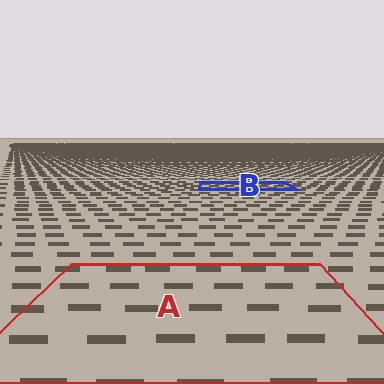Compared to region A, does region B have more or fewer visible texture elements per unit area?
Region B has more texture elements per unit area — they are packed more densely because it is farther away.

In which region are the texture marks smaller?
The texture marks are smaller in region B, because it is farther away.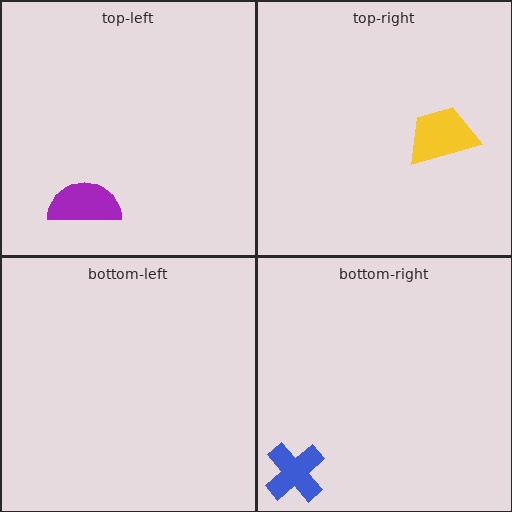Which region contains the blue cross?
The bottom-right region.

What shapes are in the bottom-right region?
The blue cross.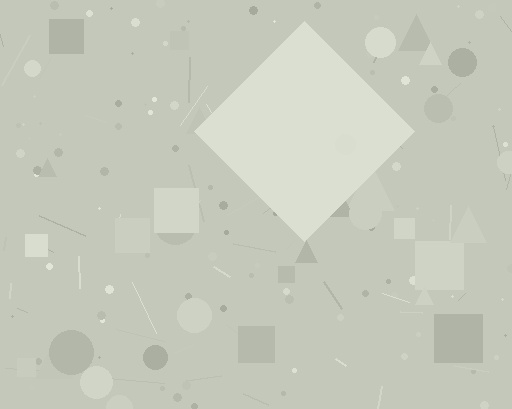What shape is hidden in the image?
A diamond is hidden in the image.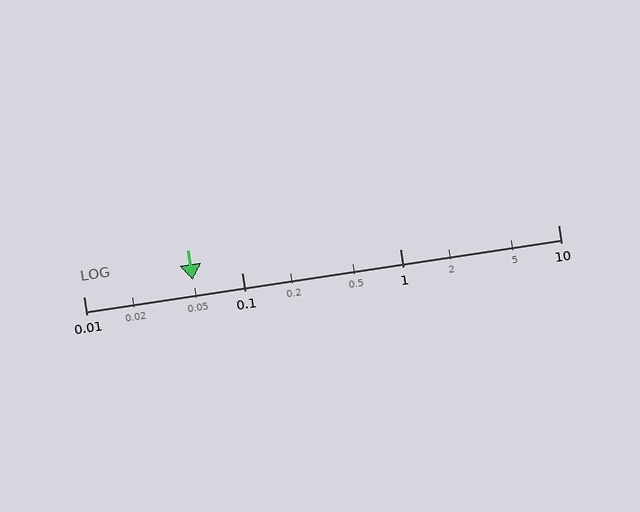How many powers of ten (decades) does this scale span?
The scale spans 3 decades, from 0.01 to 10.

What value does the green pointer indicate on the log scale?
The pointer indicates approximately 0.049.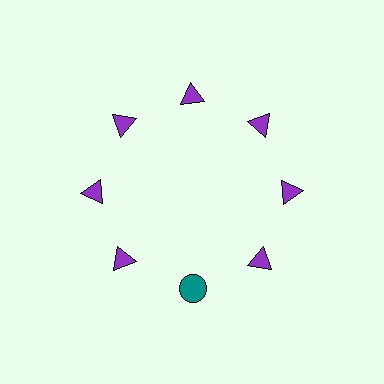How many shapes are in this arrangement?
There are 8 shapes arranged in a ring pattern.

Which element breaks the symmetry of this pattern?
The teal circle at roughly the 6 o'clock position breaks the symmetry. All other shapes are purple triangles.